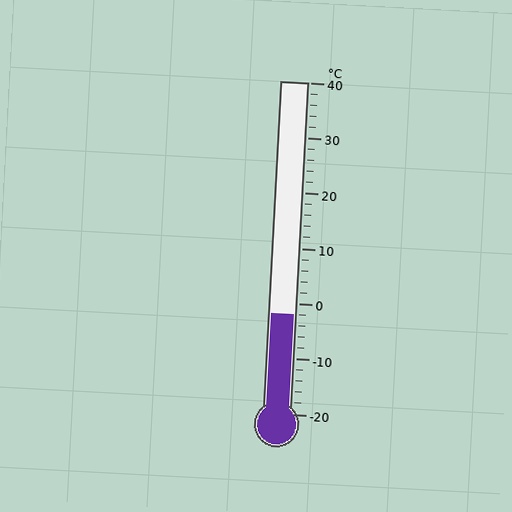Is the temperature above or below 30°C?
The temperature is below 30°C.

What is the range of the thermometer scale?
The thermometer scale ranges from -20°C to 40°C.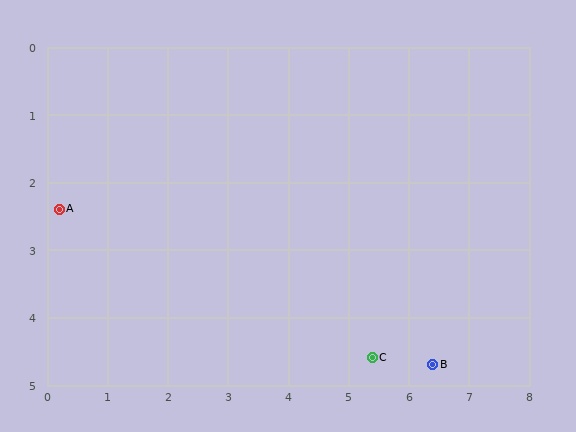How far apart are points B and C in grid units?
Points B and C are about 1.0 grid units apart.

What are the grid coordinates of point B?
Point B is at approximately (6.4, 4.7).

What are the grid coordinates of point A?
Point A is at approximately (0.2, 2.4).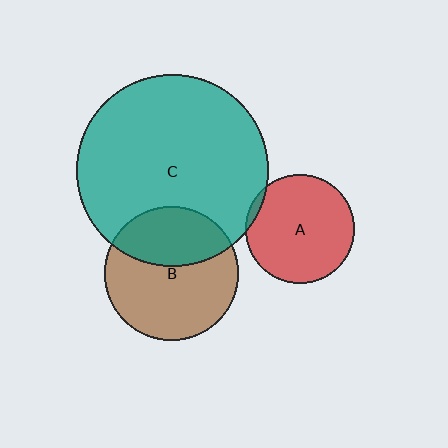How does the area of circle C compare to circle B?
Approximately 2.1 times.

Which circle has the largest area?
Circle C (teal).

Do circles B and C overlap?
Yes.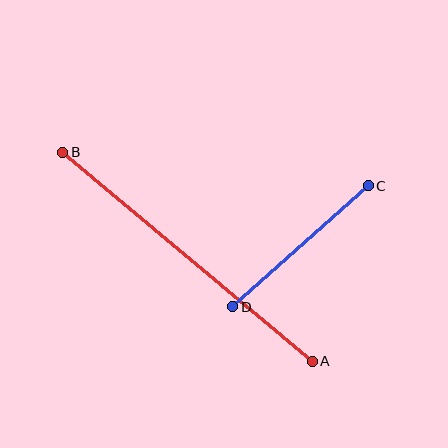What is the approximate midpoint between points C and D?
The midpoint is at approximately (300, 246) pixels.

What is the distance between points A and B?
The distance is approximately 326 pixels.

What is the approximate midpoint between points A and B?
The midpoint is at approximately (187, 257) pixels.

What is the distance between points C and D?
The distance is approximately 182 pixels.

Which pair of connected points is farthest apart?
Points A and B are farthest apart.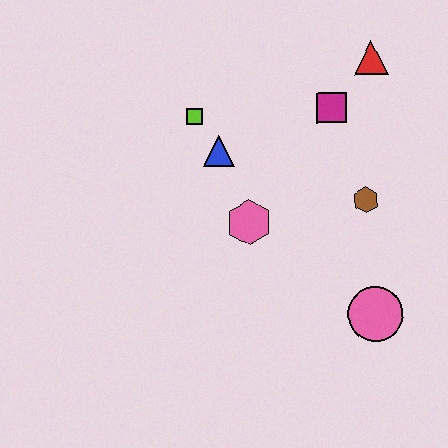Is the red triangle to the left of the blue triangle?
No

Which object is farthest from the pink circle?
The lime square is farthest from the pink circle.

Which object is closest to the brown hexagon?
The magenta square is closest to the brown hexagon.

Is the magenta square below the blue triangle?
No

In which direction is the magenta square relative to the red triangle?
The magenta square is below the red triangle.